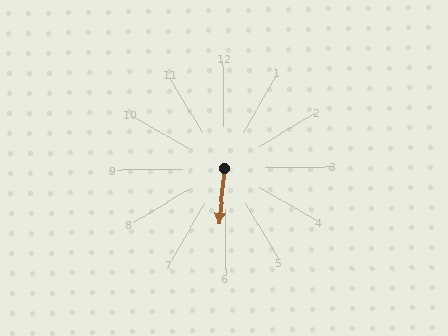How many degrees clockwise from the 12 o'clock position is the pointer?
Approximately 187 degrees.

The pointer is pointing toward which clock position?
Roughly 6 o'clock.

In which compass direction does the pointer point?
South.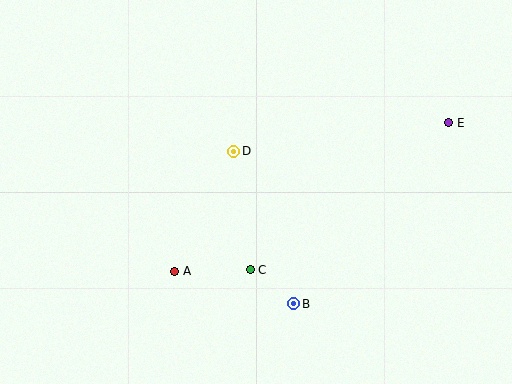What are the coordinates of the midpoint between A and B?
The midpoint between A and B is at (234, 288).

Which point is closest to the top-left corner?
Point D is closest to the top-left corner.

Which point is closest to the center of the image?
Point D at (234, 151) is closest to the center.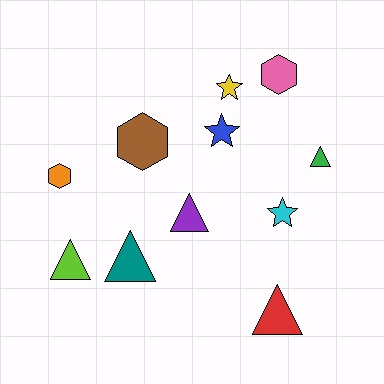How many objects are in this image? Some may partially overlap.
There are 11 objects.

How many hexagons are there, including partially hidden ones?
There are 3 hexagons.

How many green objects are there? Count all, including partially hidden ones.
There is 1 green object.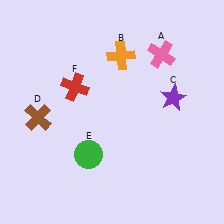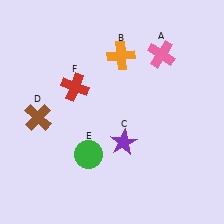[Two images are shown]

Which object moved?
The purple star (C) moved left.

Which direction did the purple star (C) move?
The purple star (C) moved left.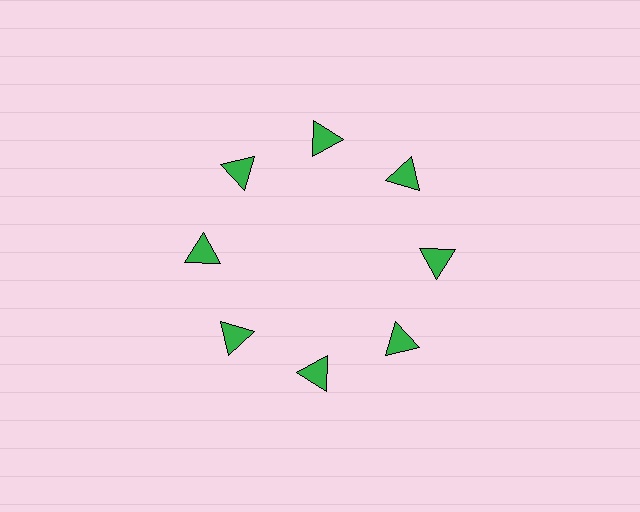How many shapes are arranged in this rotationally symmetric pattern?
There are 8 shapes, arranged in 8 groups of 1.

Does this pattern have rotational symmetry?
Yes, this pattern has 8-fold rotational symmetry. It looks the same after rotating 45 degrees around the center.